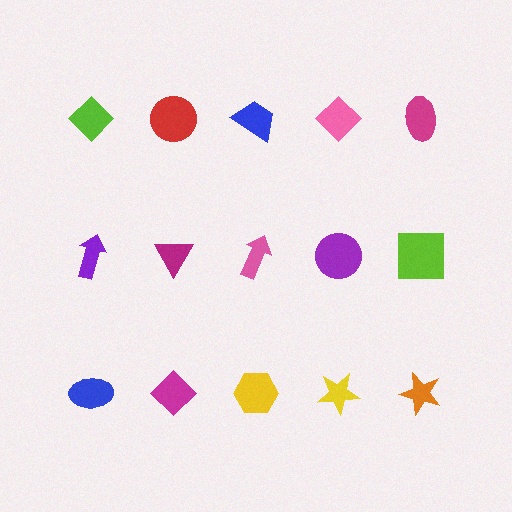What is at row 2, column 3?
A pink arrow.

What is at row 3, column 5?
An orange star.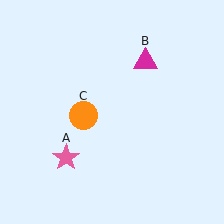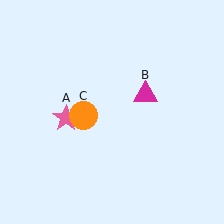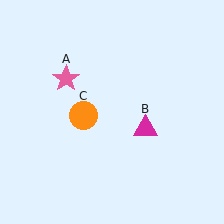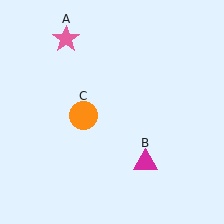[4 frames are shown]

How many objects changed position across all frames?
2 objects changed position: pink star (object A), magenta triangle (object B).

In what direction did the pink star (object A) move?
The pink star (object A) moved up.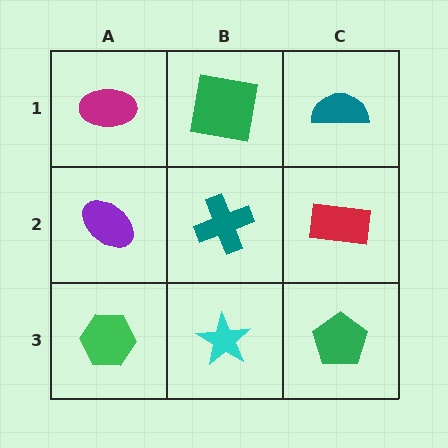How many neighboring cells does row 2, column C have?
3.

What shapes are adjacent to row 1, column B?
A teal cross (row 2, column B), a magenta ellipse (row 1, column A), a teal semicircle (row 1, column C).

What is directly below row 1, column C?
A red rectangle.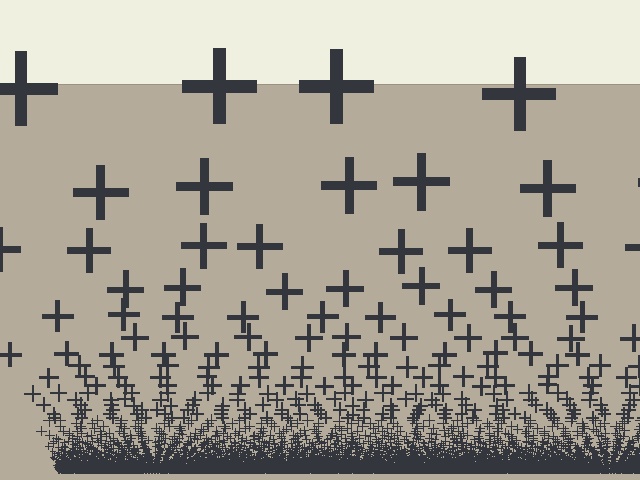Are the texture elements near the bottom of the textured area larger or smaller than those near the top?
Smaller. The gradient is inverted — elements near the bottom are smaller and denser.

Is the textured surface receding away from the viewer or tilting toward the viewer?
The surface appears to tilt toward the viewer. Texture elements get larger and sparser toward the top.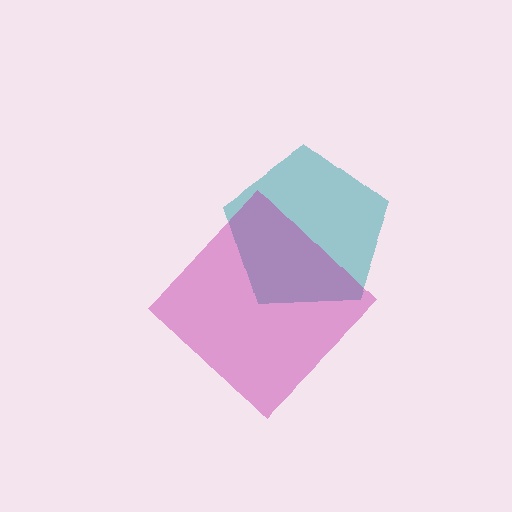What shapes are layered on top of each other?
The layered shapes are: a teal pentagon, a magenta diamond.